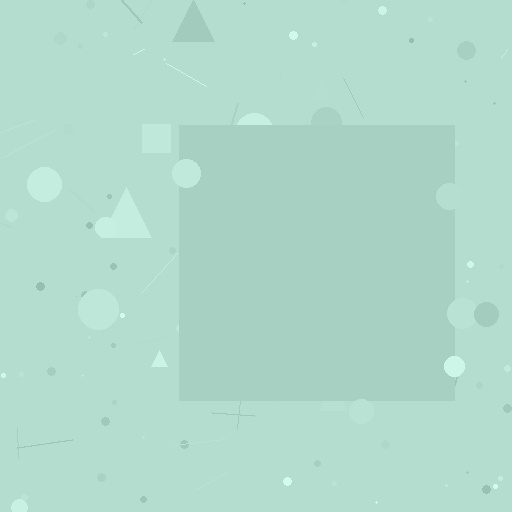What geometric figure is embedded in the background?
A square is embedded in the background.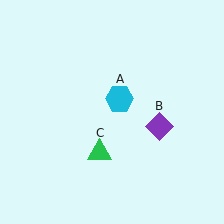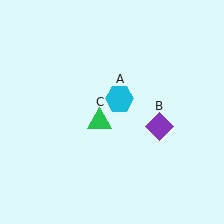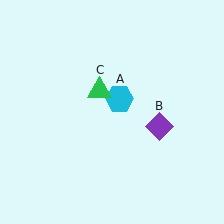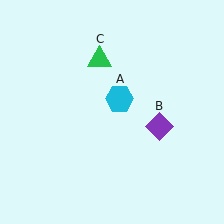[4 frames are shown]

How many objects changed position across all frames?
1 object changed position: green triangle (object C).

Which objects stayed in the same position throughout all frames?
Cyan hexagon (object A) and purple diamond (object B) remained stationary.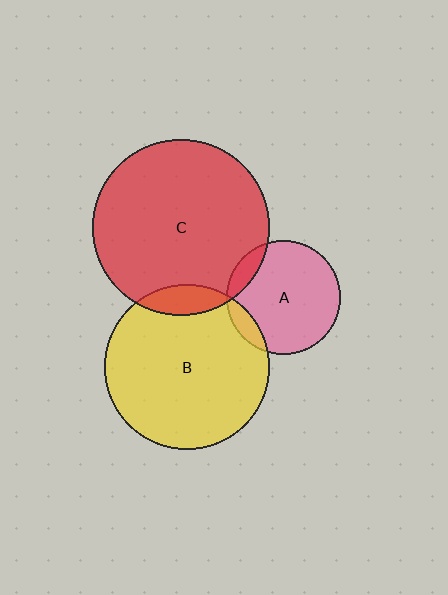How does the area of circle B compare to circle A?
Approximately 2.1 times.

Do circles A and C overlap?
Yes.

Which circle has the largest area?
Circle C (red).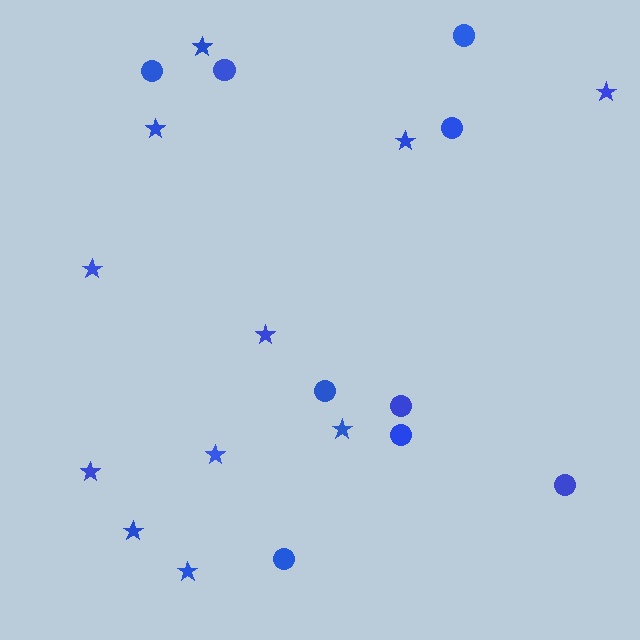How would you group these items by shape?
There are 2 groups: one group of stars (11) and one group of circles (9).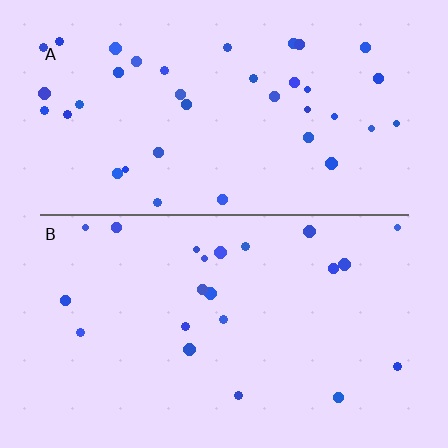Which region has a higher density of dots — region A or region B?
A (the top).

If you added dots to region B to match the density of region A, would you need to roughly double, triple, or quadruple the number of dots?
Approximately double.